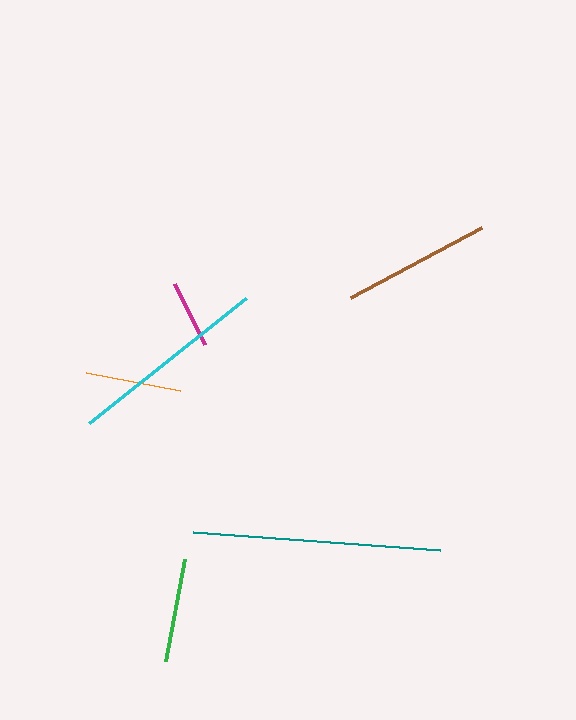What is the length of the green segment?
The green segment is approximately 103 pixels long.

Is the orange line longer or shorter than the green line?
The green line is longer than the orange line.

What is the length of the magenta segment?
The magenta segment is approximately 68 pixels long.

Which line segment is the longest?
The teal line is the longest at approximately 247 pixels.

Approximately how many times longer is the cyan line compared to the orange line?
The cyan line is approximately 2.1 times the length of the orange line.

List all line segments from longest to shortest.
From longest to shortest: teal, cyan, brown, green, orange, magenta.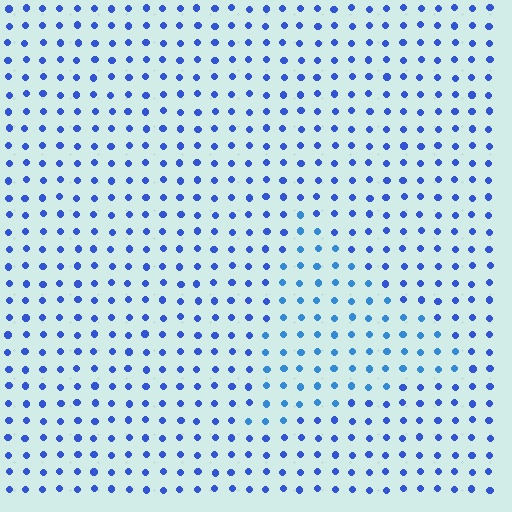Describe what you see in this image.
The image is filled with small blue elements in a uniform arrangement. A triangle-shaped region is visible where the elements are tinted to a slightly different hue, forming a subtle color boundary.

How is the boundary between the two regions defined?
The boundary is defined purely by a slight shift in hue (about 20 degrees). Spacing, size, and orientation are identical on both sides.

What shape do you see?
I see a triangle.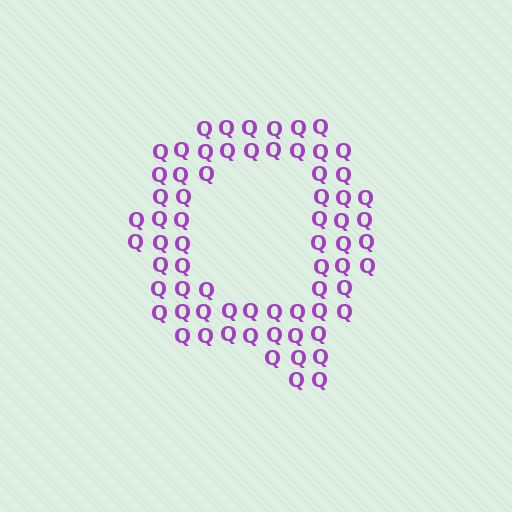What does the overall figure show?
The overall figure shows the letter Q.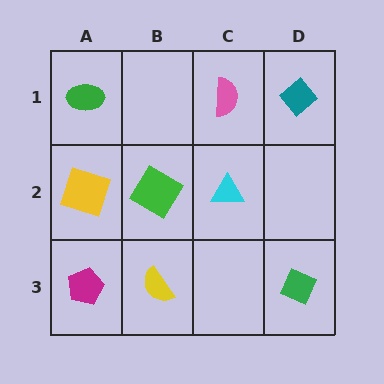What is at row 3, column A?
A magenta pentagon.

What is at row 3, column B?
A yellow semicircle.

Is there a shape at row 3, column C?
No, that cell is empty.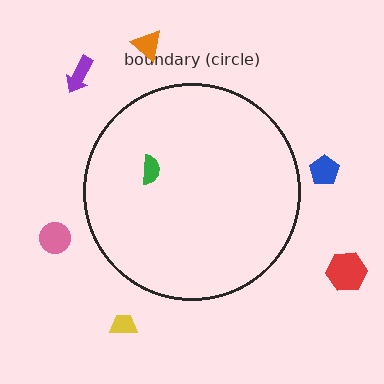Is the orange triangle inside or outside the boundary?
Outside.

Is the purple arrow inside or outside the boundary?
Outside.